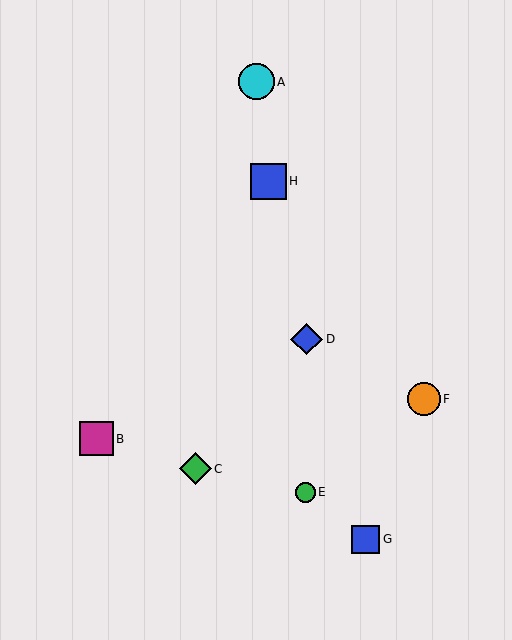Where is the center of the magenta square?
The center of the magenta square is at (96, 439).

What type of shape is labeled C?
Shape C is a green diamond.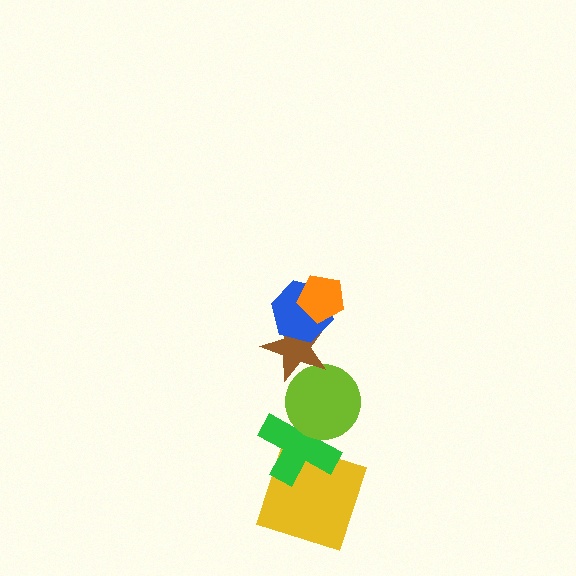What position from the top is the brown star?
The brown star is 3rd from the top.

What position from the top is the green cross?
The green cross is 5th from the top.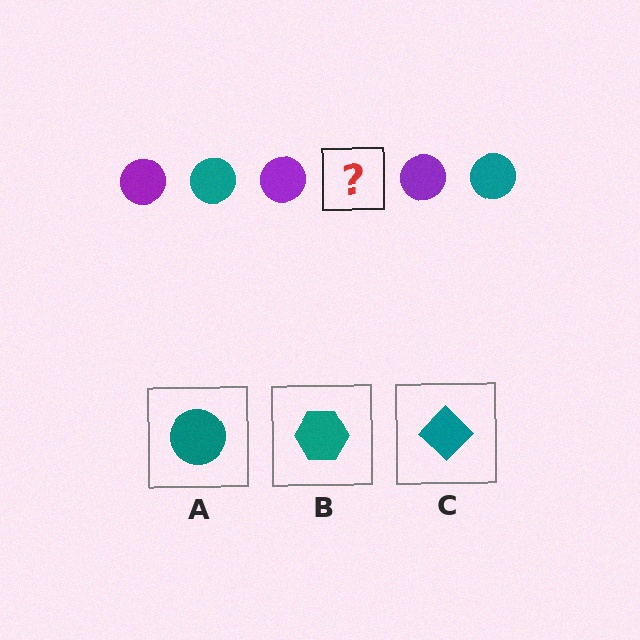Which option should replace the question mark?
Option A.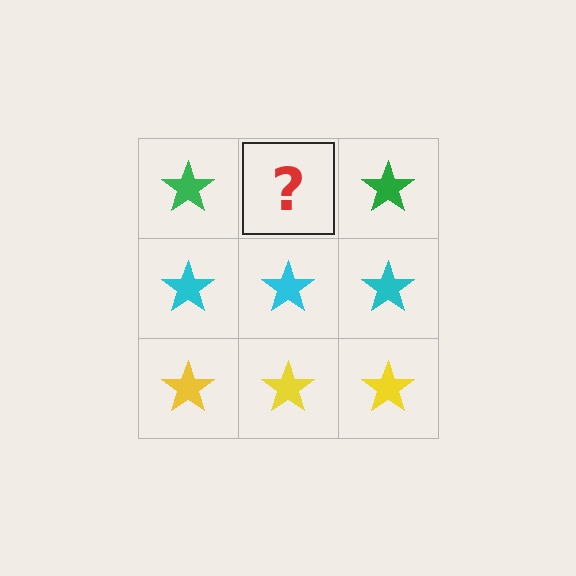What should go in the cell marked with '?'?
The missing cell should contain a green star.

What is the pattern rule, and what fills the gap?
The rule is that each row has a consistent color. The gap should be filled with a green star.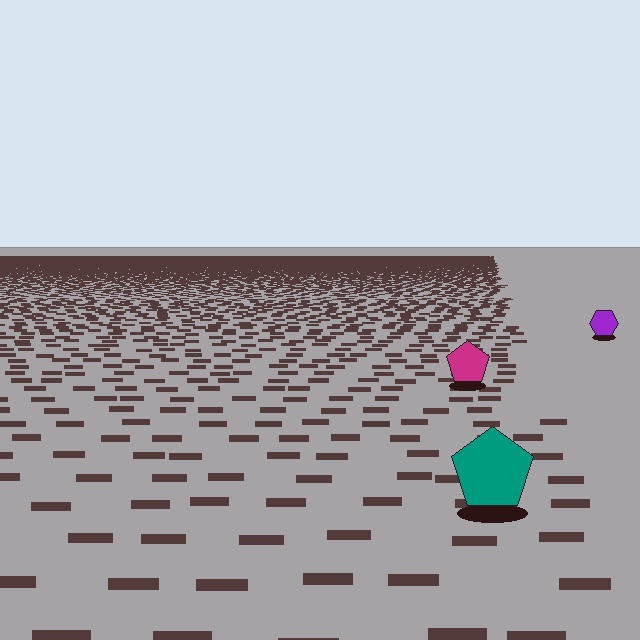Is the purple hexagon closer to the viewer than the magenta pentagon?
No. The magenta pentagon is closer — you can tell from the texture gradient: the ground texture is coarser near it.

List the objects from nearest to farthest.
From nearest to farthest: the teal pentagon, the magenta pentagon, the purple hexagon.